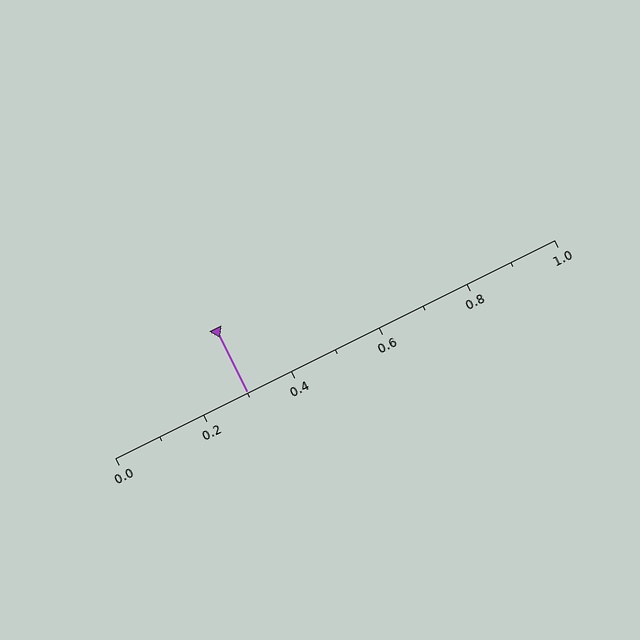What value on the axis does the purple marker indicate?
The marker indicates approximately 0.3.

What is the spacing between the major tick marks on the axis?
The major ticks are spaced 0.2 apart.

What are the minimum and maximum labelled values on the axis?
The axis runs from 0.0 to 1.0.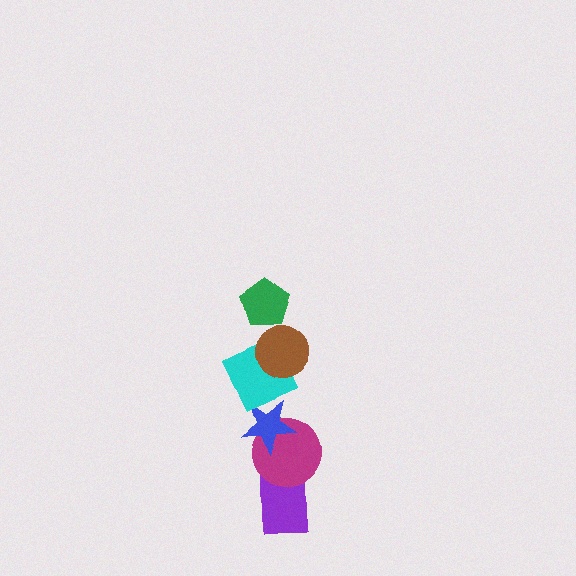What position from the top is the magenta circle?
The magenta circle is 5th from the top.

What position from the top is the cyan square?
The cyan square is 3rd from the top.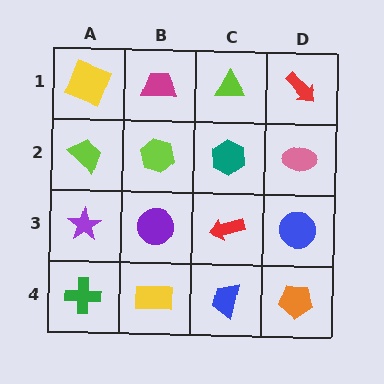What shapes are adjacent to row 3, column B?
A lime hexagon (row 2, column B), a yellow rectangle (row 4, column B), a purple star (row 3, column A), a red arrow (row 3, column C).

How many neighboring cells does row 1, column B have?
3.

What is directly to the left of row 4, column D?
A blue trapezoid.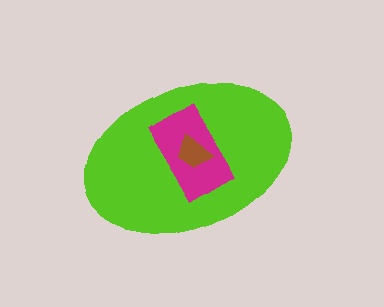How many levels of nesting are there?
3.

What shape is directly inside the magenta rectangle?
The brown trapezoid.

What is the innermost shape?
The brown trapezoid.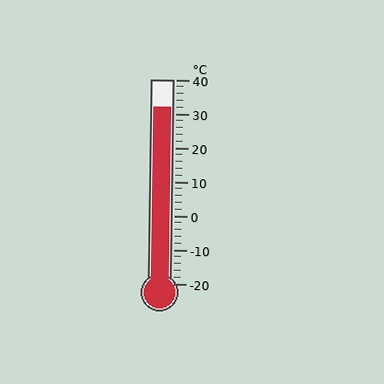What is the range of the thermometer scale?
The thermometer scale ranges from -20°C to 40°C.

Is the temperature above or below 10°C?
The temperature is above 10°C.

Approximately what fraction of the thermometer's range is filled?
The thermometer is filled to approximately 85% of its range.